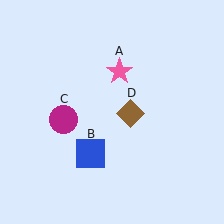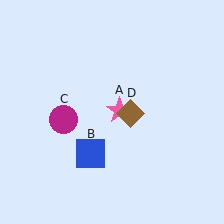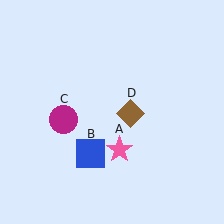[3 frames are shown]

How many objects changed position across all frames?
1 object changed position: pink star (object A).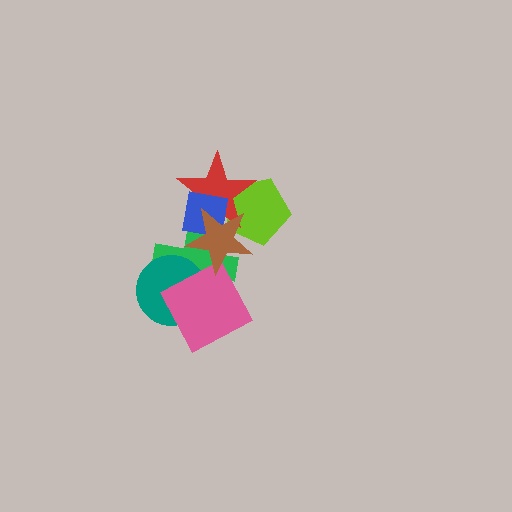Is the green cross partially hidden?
Yes, it is partially covered by another shape.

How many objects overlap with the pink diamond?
3 objects overlap with the pink diamond.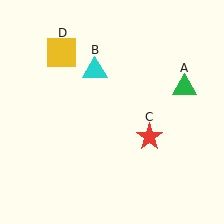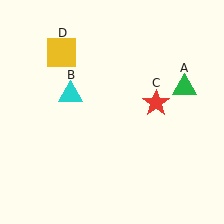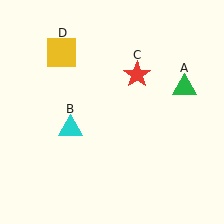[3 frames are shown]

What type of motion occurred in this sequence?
The cyan triangle (object B), red star (object C) rotated counterclockwise around the center of the scene.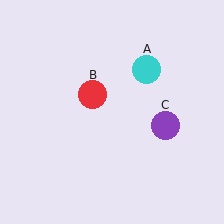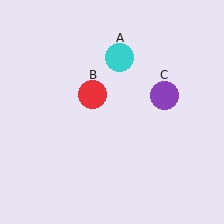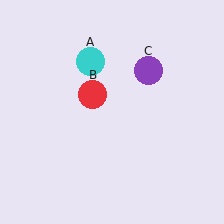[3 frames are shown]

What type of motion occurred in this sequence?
The cyan circle (object A), purple circle (object C) rotated counterclockwise around the center of the scene.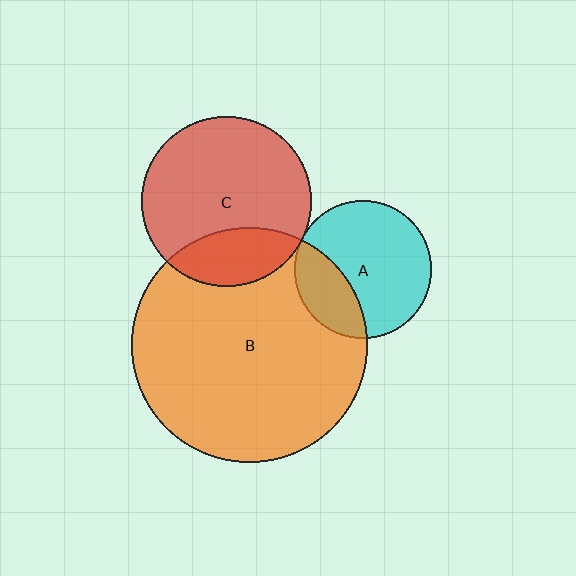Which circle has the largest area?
Circle B (orange).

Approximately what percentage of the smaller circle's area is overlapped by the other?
Approximately 25%.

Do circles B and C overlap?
Yes.